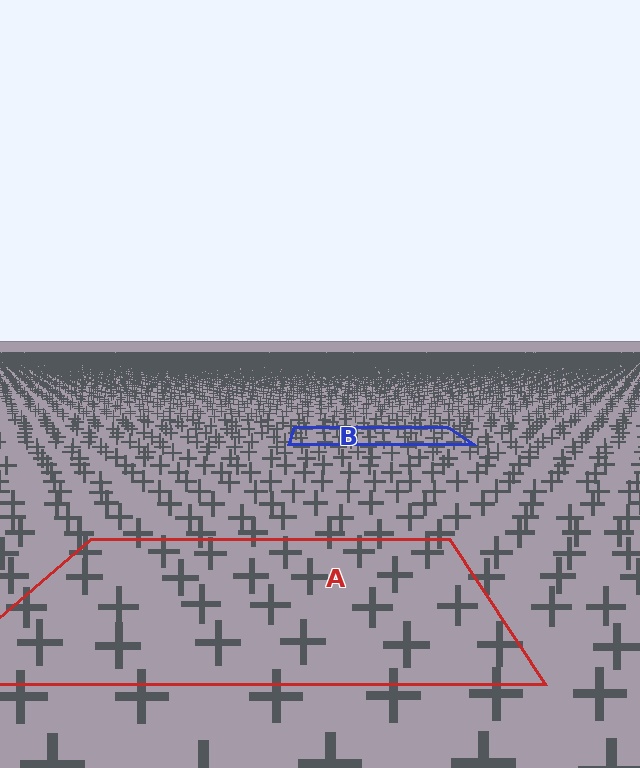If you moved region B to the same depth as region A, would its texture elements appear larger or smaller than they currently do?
They would appear larger. At a closer depth, the same texture elements are projected at a bigger on-screen size.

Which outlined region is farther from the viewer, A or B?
Region B is farther from the viewer — the texture elements inside it appear smaller and more densely packed.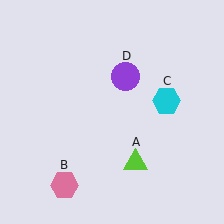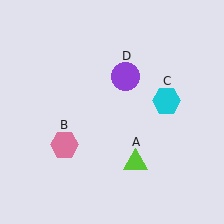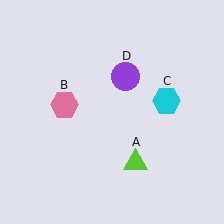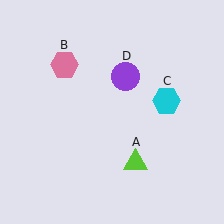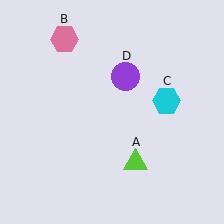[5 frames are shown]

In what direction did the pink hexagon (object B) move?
The pink hexagon (object B) moved up.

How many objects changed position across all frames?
1 object changed position: pink hexagon (object B).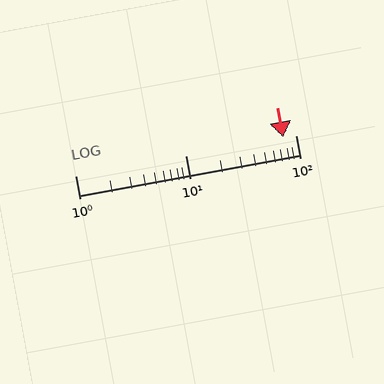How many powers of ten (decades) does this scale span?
The scale spans 2 decades, from 1 to 100.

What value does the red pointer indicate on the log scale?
The pointer indicates approximately 77.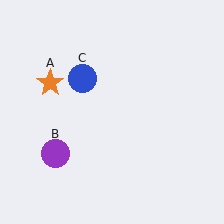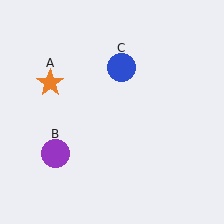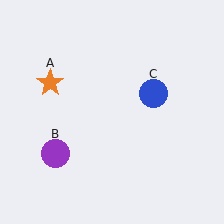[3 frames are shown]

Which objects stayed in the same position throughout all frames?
Orange star (object A) and purple circle (object B) remained stationary.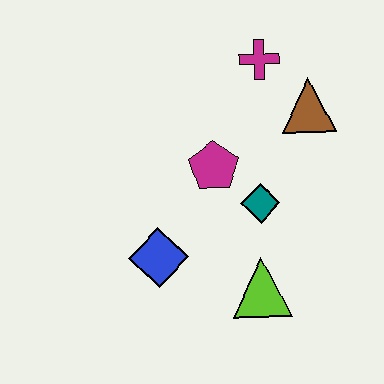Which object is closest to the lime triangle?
The teal diamond is closest to the lime triangle.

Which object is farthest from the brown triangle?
The blue diamond is farthest from the brown triangle.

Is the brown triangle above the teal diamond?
Yes